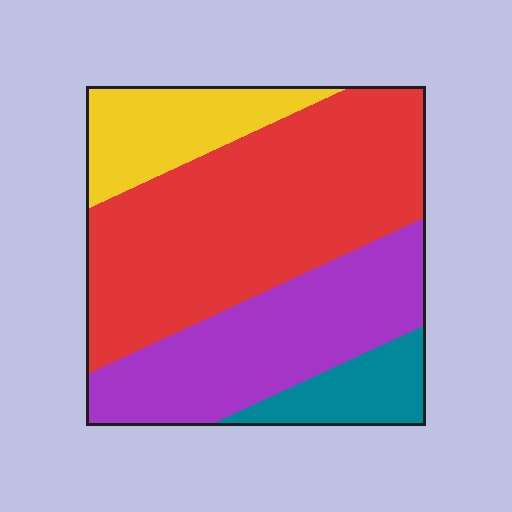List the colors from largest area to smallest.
From largest to smallest: red, purple, yellow, teal.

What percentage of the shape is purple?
Purple covers 29% of the shape.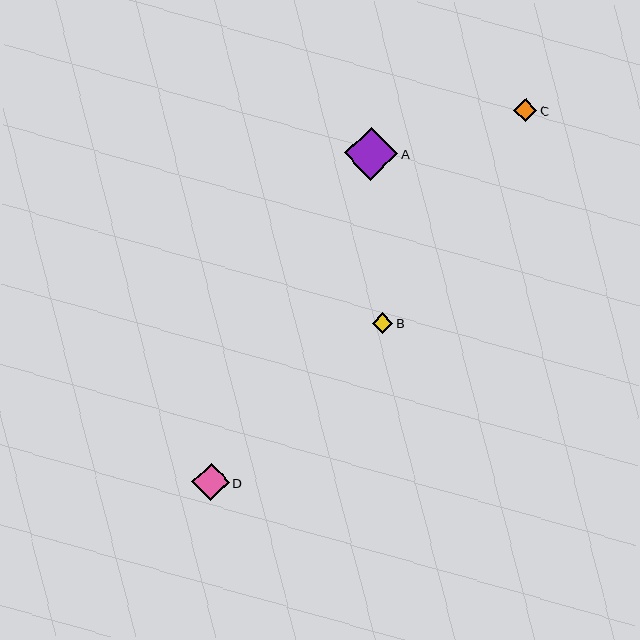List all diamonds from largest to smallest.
From largest to smallest: A, D, C, B.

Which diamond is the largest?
Diamond A is the largest with a size of approximately 53 pixels.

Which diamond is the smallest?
Diamond B is the smallest with a size of approximately 21 pixels.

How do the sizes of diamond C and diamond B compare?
Diamond C and diamond B are approximately the same size.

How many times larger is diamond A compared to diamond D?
Diamond A is approximately 1.4 times the size of diamond D.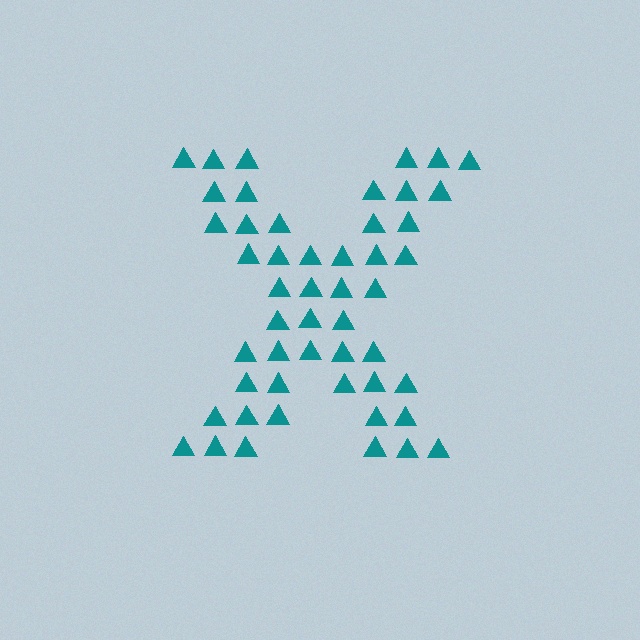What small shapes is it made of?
It is made of small triangles.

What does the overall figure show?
The overall figure shows the letter X.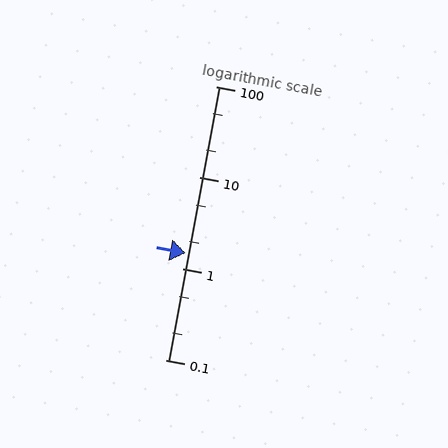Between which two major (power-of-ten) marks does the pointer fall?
The pointer is between 1 and 10.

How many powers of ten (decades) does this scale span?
The scale spans 3 decades, from 0.1 to 100.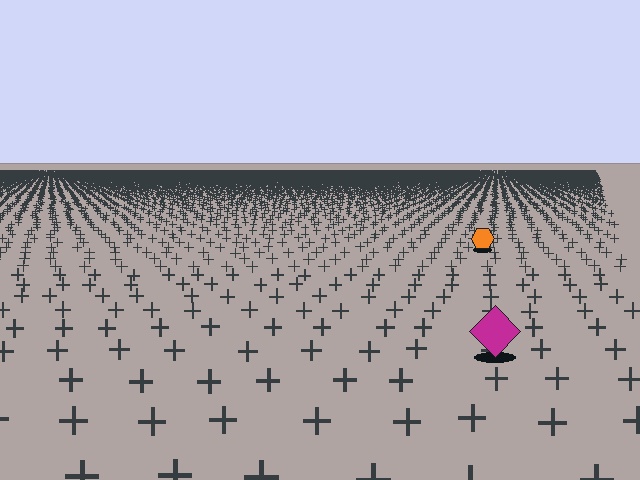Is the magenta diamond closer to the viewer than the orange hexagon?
Yes. The magenta diamond is closer — you can tell from the texture gradient: the ground texture is coarser near it.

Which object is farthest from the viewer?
The orange hexagon is farthest from the viewer. It appears smaller and the ground texture around it is denser.